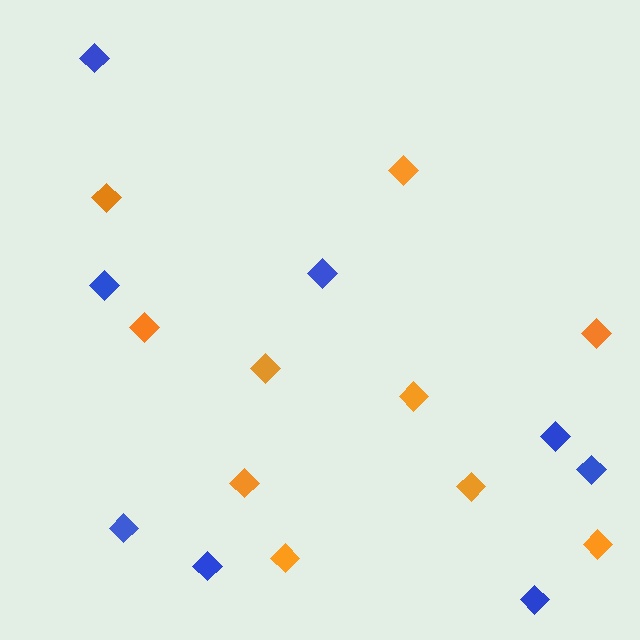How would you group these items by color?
There are 2 groups: one group of orange diamonds (10) and one group of blue diamonds (8).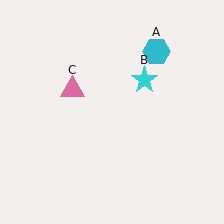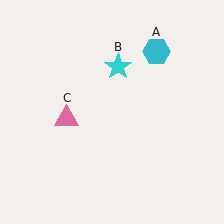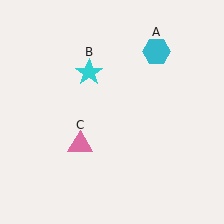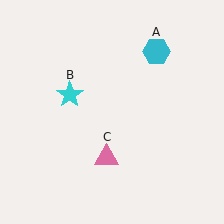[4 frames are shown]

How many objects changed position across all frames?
2 objects changed position: cyan star (object B), pink triangle (object C).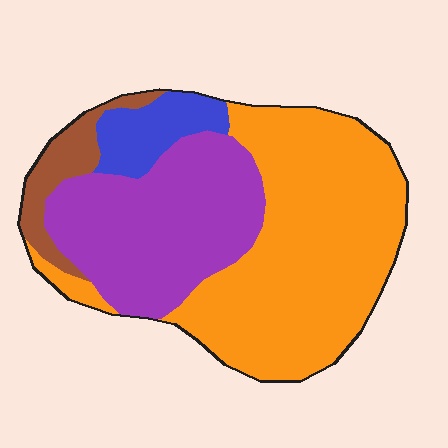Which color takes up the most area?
Orange, at roughly 50%.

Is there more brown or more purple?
Purple.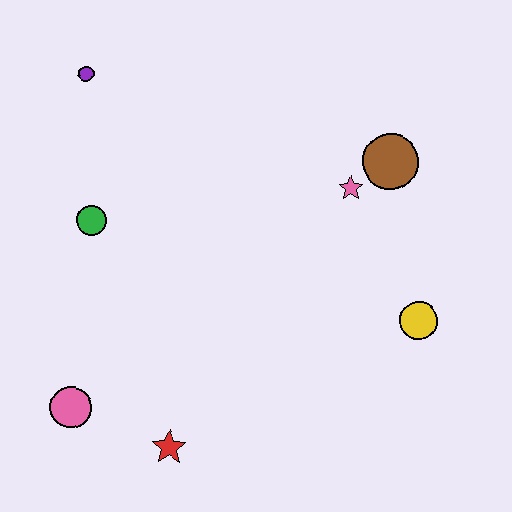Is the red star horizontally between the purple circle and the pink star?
Yes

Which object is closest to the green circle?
The purple circle is closest to the green circle.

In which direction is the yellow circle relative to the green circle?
The yellow circle is to the right of the green circle.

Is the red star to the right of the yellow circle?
No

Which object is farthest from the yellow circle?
The purple circle is farthest from the yellow circle.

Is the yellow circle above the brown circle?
No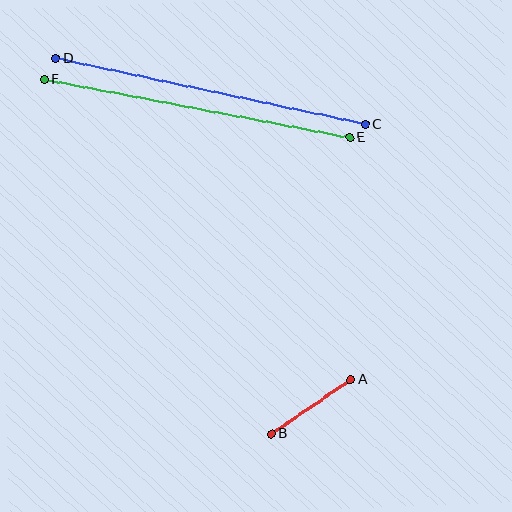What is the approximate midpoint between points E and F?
The midpoint is at approximately (197, 108) pixels.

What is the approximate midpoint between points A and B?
The midpoint is at approximately (311, 407) pixels.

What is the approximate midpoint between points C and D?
The midpoint is at approximately (211, 91) pixels.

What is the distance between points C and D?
The distance is approximately 316 pixels.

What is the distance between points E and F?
The distance is approximately 311 pixels.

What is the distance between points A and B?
The distance is approximately 96 pixels.